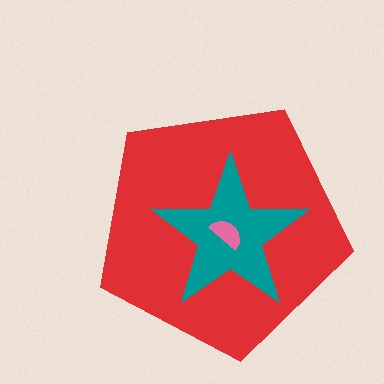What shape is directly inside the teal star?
The pink semicircle.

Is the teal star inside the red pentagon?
Yes.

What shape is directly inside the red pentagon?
The teal star.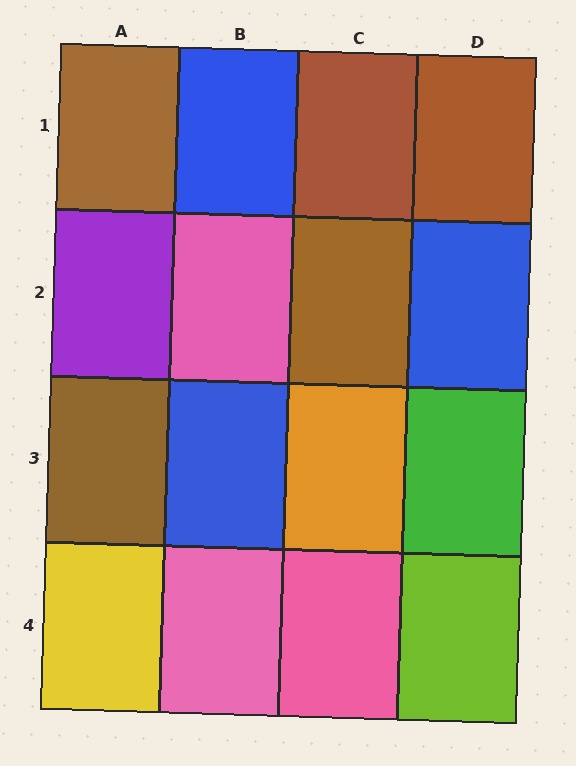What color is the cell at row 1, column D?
Brown.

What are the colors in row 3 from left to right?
Brown, blue, orange, green.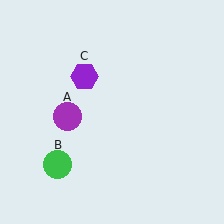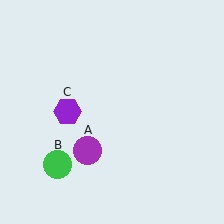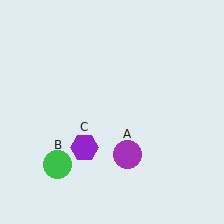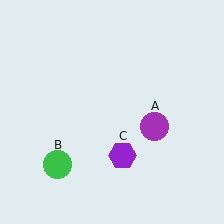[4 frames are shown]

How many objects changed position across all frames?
2 objects changed position: purple circle (object A), purple hexagon (object C).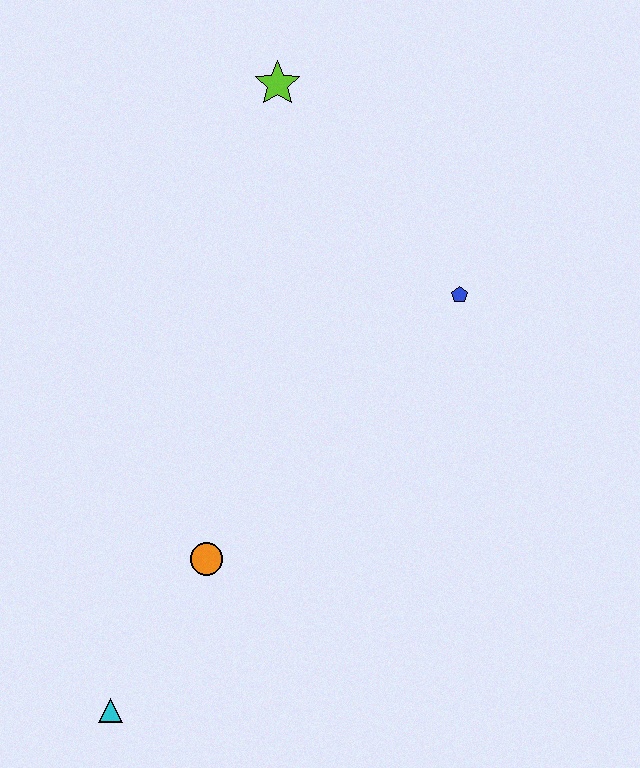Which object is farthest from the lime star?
The cyan triangle is farthest from the lime star.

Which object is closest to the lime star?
The blue pentagon is closest to the lime star.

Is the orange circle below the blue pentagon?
Yes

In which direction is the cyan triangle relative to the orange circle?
The cyan triangle is below the orange circle.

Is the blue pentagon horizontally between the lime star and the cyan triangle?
No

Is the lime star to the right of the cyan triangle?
Yes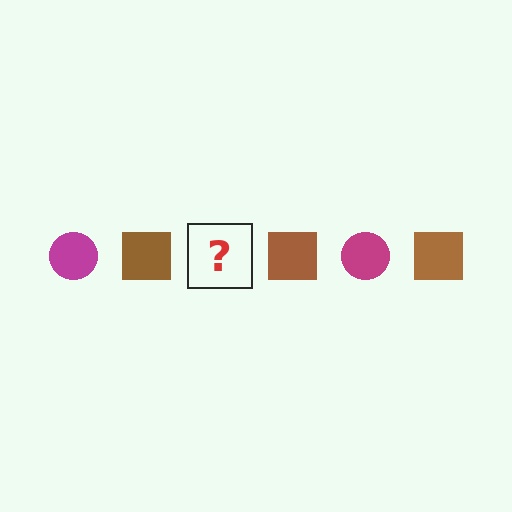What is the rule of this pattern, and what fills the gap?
The rule is that the pattern alternates between magenta circle and brown square. The gap should be filled with a magenta circle.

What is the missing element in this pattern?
The missing element is a magenta circle.